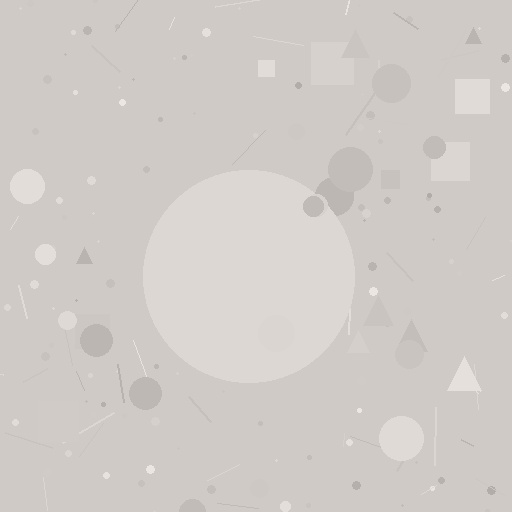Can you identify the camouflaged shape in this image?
The camouflaged shape is a circle.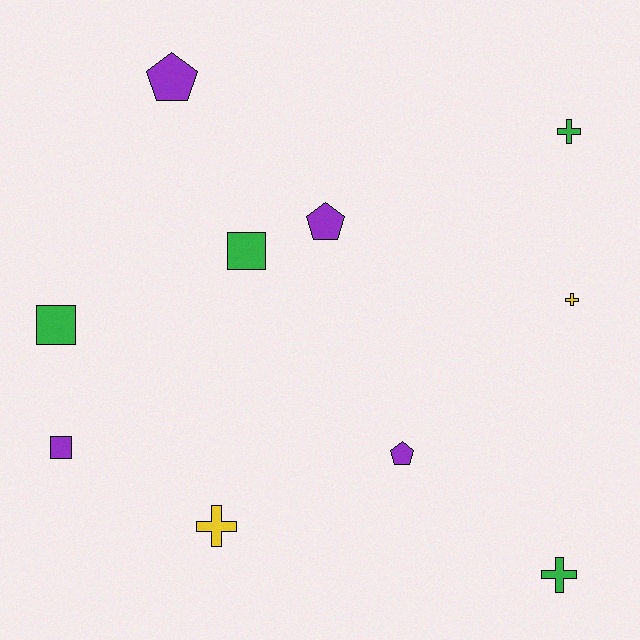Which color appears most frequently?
Purple, with 4 objects.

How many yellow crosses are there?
There are 2 yellow crosses.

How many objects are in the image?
There are 10 objects.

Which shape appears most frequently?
Cross, with 4 objects.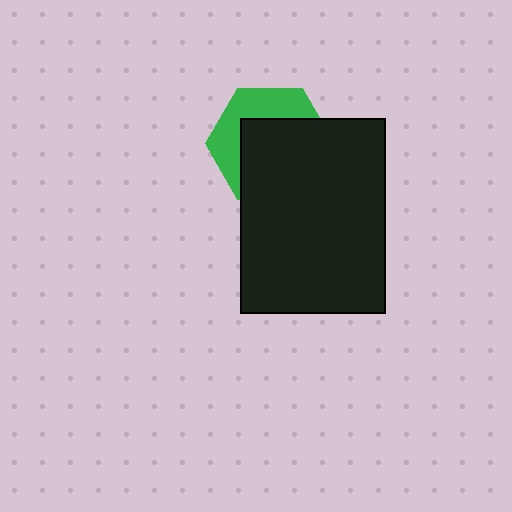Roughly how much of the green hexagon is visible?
A small part of it is visible (roughly 38%).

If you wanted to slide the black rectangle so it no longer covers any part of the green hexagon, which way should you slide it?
Slide it toward the lower-right — that is the most direct way to separate the two shapes.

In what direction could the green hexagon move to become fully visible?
The green hexagon could move toward the upper-left. That would shift it out from behind the black rectangle entirely.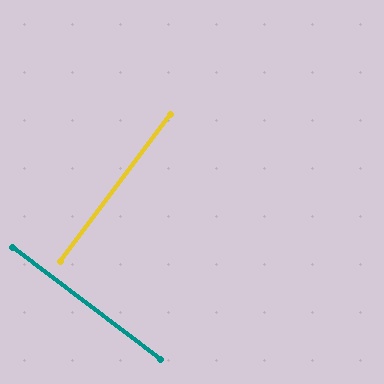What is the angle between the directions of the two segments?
Approximately 90 degrees.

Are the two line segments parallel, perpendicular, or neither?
Perpendicular — they meet at approximately 90°.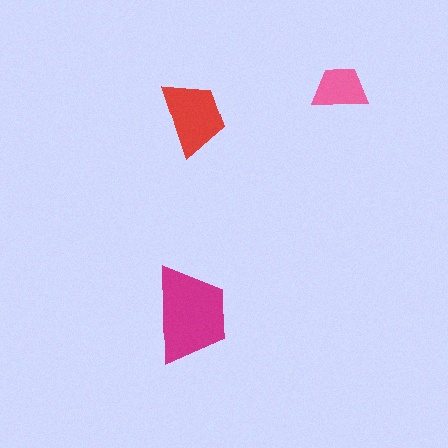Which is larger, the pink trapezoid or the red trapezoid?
The red one.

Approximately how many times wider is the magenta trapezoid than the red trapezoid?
About 1.5 times wider.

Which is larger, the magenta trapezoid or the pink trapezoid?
The magenta one.